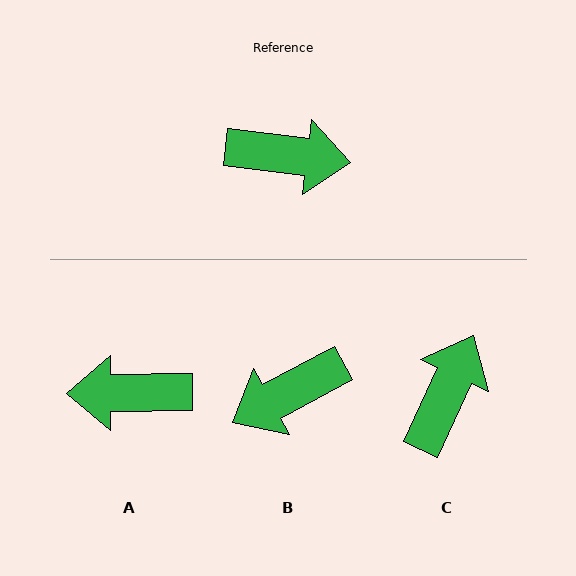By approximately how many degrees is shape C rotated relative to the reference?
Approximately 72 degrees counter-clockwise.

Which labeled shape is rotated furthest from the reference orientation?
A, about 172 degrees away.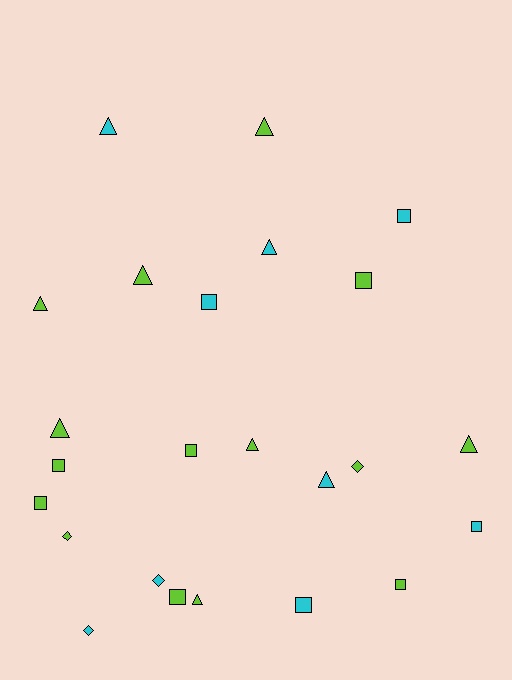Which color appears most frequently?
Lime, with 15 objects.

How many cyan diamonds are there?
There are 2 cyan diamonds.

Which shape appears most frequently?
Square, with 10 objects.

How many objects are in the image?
There are 24 objects.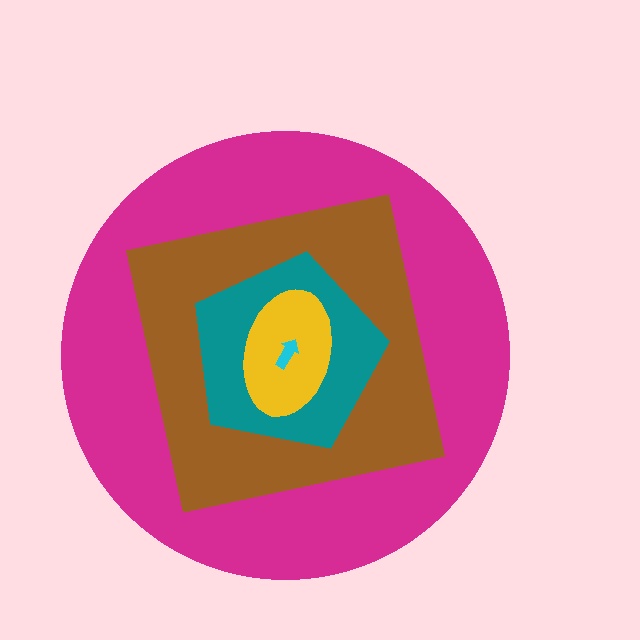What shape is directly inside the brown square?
The teal pentagon.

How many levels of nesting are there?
5.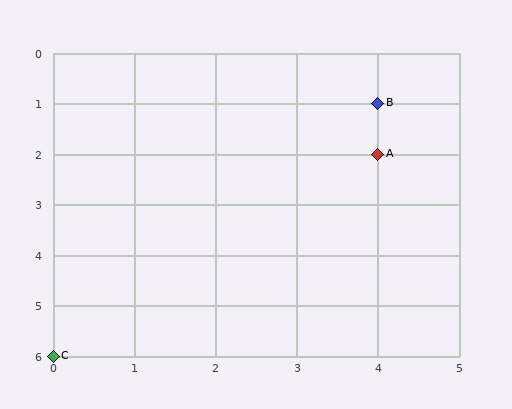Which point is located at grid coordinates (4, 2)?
Point A is at (4, 2).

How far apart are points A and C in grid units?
Points A and C are 4 columns and 4 rows apart (about 5.7 grid units diagonally).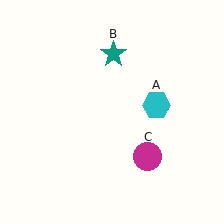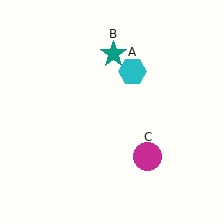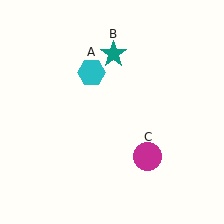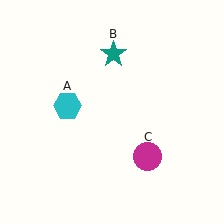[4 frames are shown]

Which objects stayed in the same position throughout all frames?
Teal star (object B) and magenta circle (object C) remained stationary.